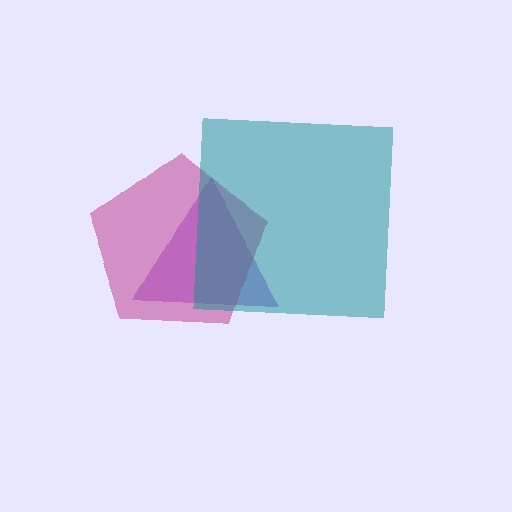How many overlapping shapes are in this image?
There are 3 overlapping shapes in the image.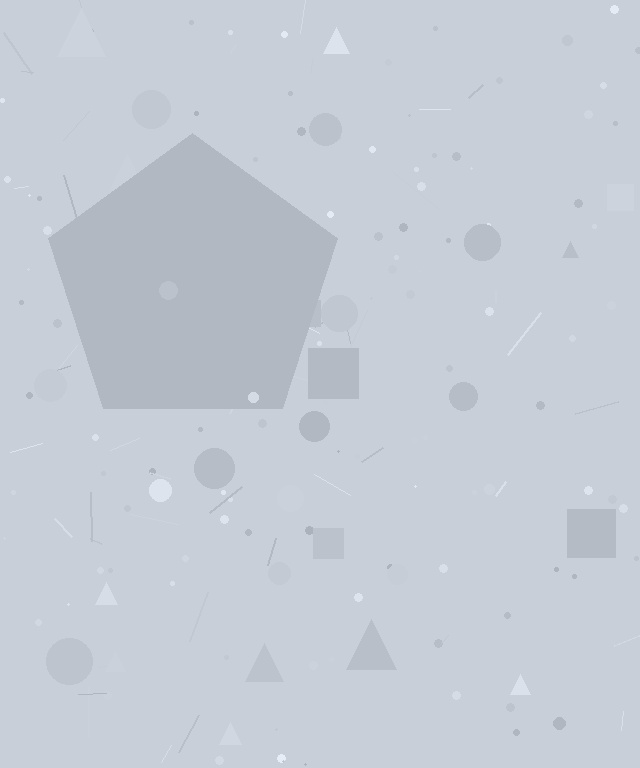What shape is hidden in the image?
A pentagon is hidden in the image.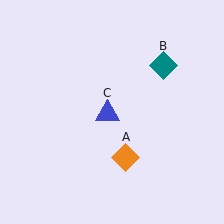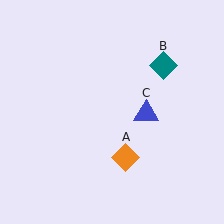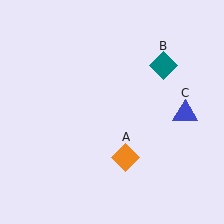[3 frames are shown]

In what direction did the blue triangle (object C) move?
The blue triangle (object C) moved right.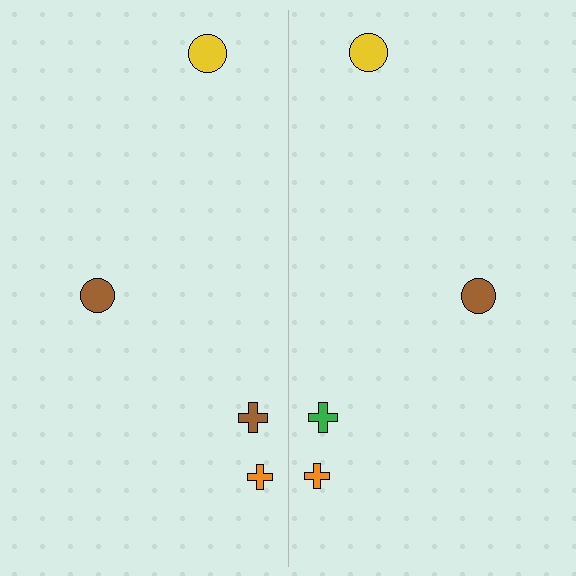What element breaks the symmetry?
The green cross on the right side breaks the symmetry — its mirror counterpart is brown.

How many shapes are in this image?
There are 8 shapes in this image.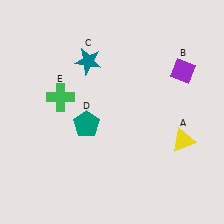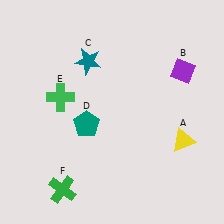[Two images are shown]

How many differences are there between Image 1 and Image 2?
There is 1 difference between the two images.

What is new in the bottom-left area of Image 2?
A green cross (F) was added in the bottom-left area of Image 2.